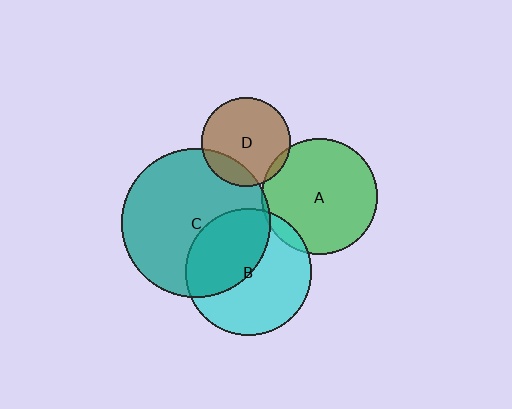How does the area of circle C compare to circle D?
Approximately 2.8 times.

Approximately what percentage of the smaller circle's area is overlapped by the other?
Approximately 5%.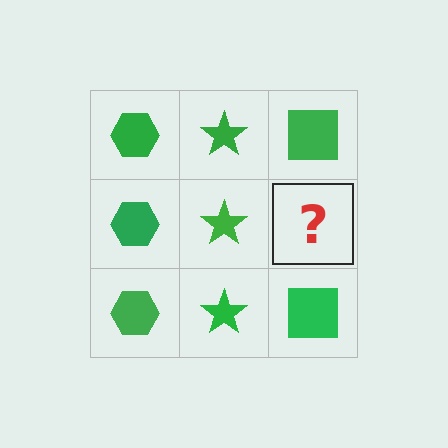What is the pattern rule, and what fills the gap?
The rule is that each column has a consistent shape. The gap should be filled with a green square.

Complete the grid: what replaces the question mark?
The question mark should be replaced with a green square.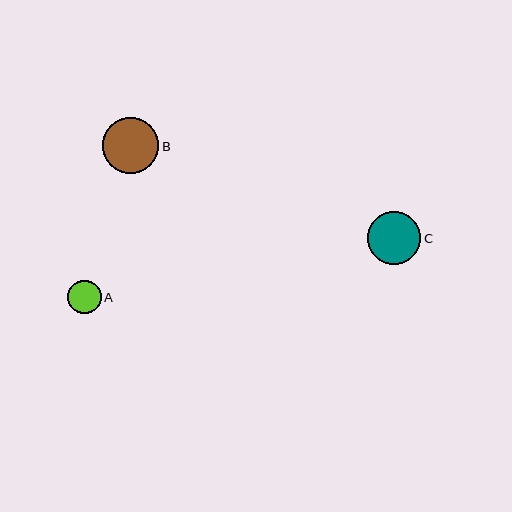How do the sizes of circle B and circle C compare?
Circle B and circle C are approximately the same size.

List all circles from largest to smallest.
From largest to smallest: B, C, A.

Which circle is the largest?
Circle B is the largest with a size of approximately 56 pixels.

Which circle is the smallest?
Circle A is the smallest with a size of approximately 33 pixels.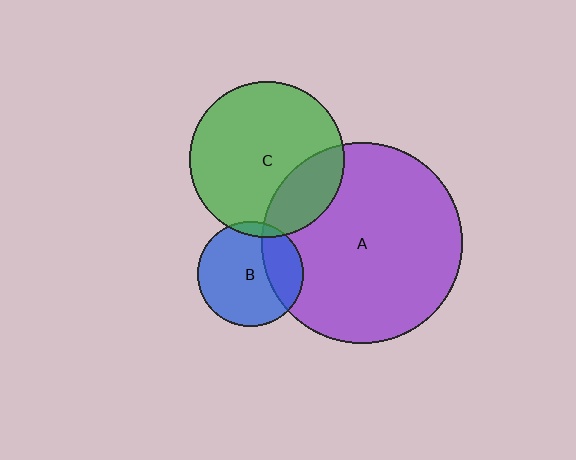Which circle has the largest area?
Circle A (purple).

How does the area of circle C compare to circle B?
Approximately 2.2 times.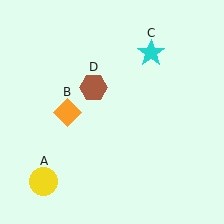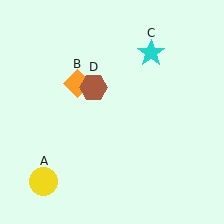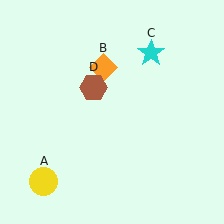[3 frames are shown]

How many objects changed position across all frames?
1 object changed position: orange diamond (object B).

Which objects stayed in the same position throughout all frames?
Yellow circle (object A) and cyan star (object C) and brown hexagon (object D) remained stationary.